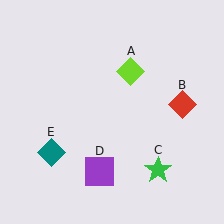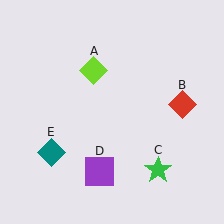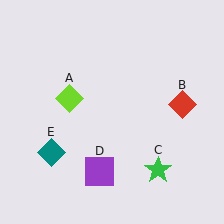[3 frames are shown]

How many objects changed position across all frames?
1 object changed position: lime diamond (object A).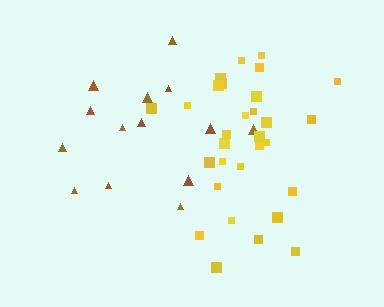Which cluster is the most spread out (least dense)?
Brown.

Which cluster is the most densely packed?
Yellow.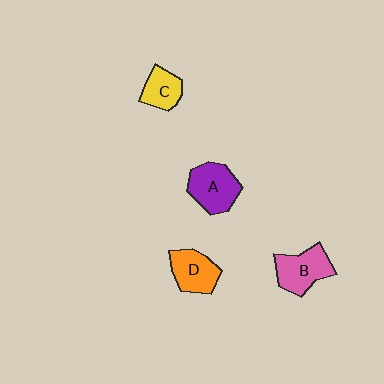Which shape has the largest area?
Shape A (purple).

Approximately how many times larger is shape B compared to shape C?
Approximately 1.4 times.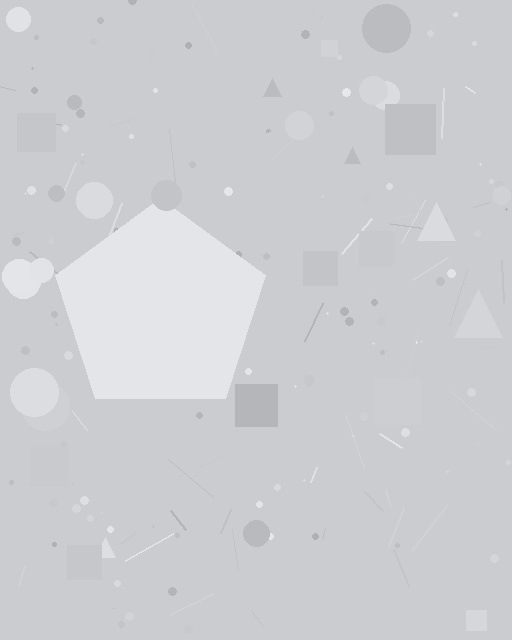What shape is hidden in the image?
A pentagon is hidden in the image.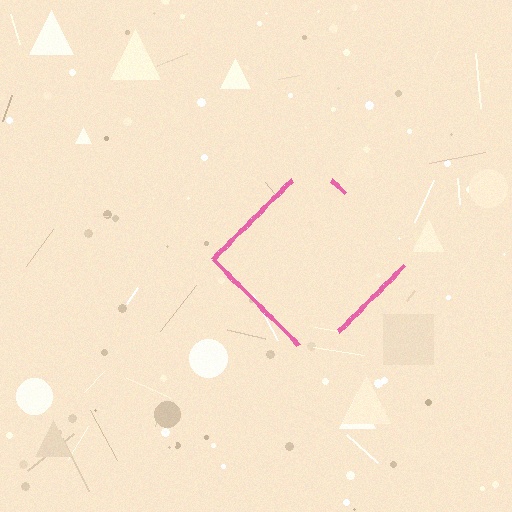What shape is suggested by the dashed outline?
The dashed outline suggests a diamond.